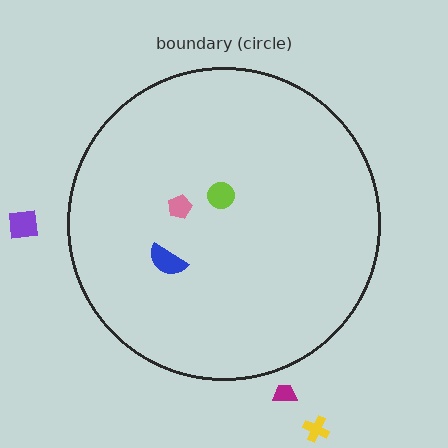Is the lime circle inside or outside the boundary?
Inside.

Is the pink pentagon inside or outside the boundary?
Inside.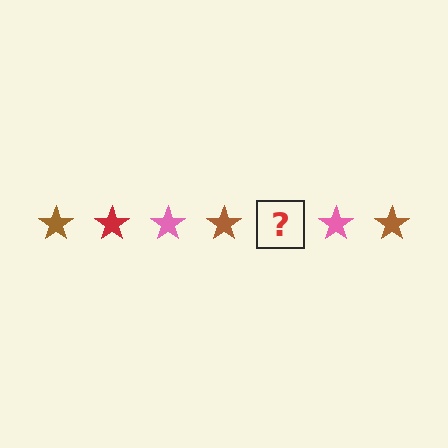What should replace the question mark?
The question mark should be replaced with a red star.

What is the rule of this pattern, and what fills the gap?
The rule is that the pattern cycles through brown, red, pink stars. The gap should be filled with a red star.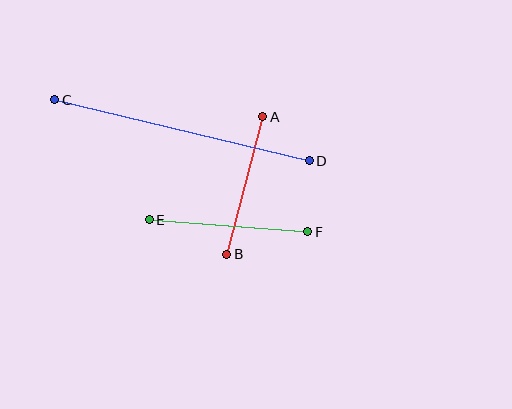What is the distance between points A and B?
The distance is approximately 142 pixels.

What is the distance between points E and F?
The distance is approximately 159 pixels.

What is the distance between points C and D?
The distance is approximately 262 pixels.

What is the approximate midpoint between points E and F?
The midpoint is at approximately (229, 226) pixels.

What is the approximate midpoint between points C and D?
The midpoint is at approximately (182, 130) pixels.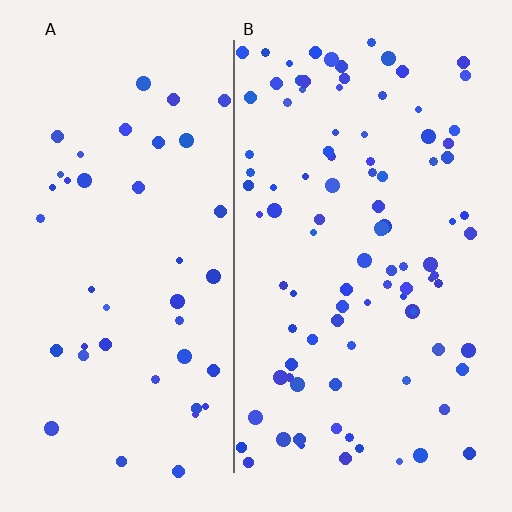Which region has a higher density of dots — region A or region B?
B (the right).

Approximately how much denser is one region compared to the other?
Approximately 2.2× — region B over region A.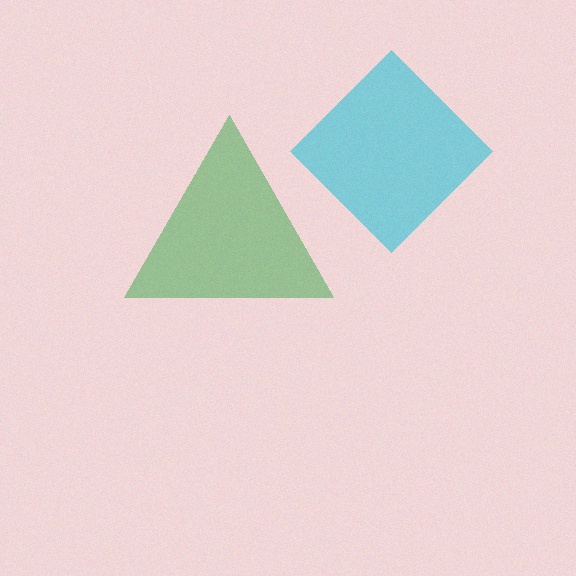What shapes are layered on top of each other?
The layered shapes are: a cyan diamond, a green triangle.